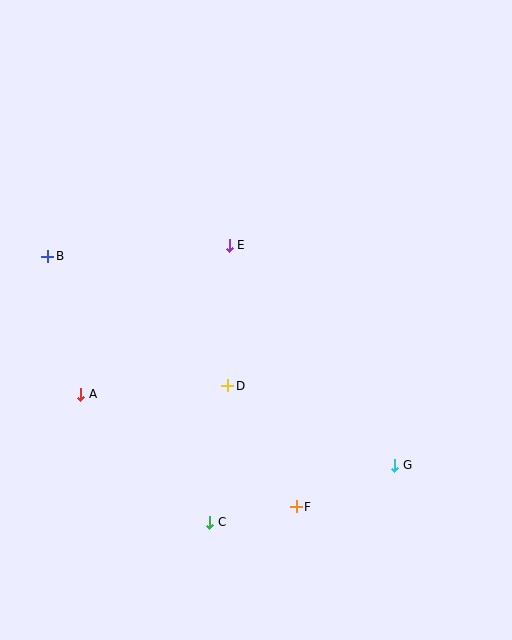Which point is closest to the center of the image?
Point D at (228, 386) is closest to the center.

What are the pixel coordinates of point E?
Point E is at (229, 245).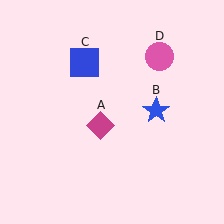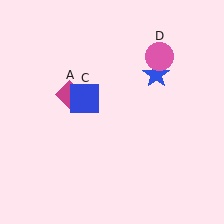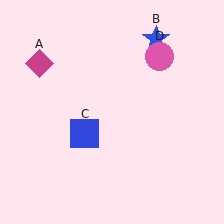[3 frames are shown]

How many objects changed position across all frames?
3 objects changed position: magenta diamond (object A), blue star (object B), blue square (object C).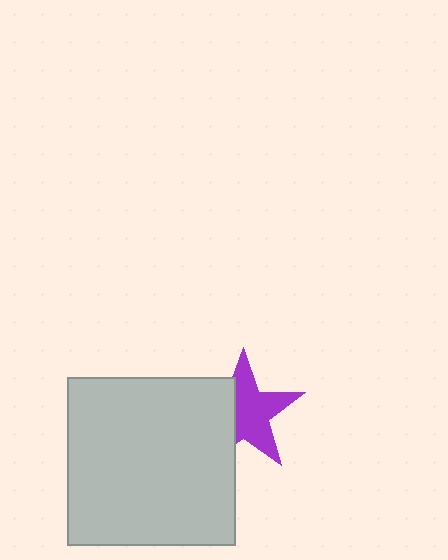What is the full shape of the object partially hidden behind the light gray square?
The partially hidden object is a purple star.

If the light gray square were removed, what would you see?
You would see the complete purple star.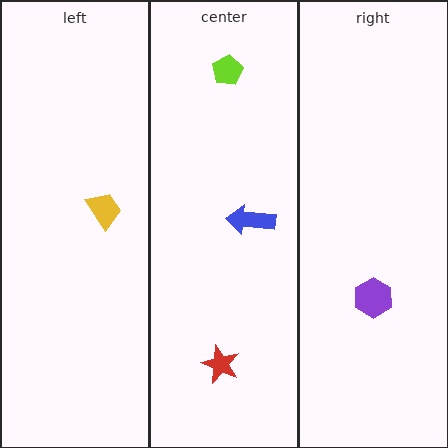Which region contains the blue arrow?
The center region.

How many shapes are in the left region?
1.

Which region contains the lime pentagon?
The center region.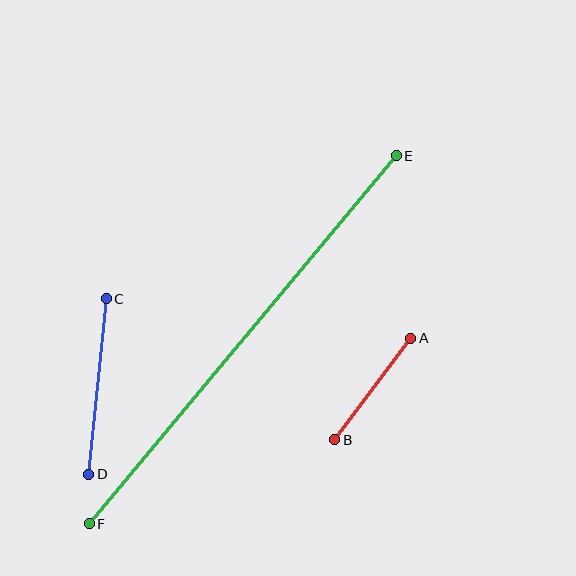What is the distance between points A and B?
The distance is approximately 126 pixels.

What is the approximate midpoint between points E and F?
The midpoint is at approximately (243, 340) pixels.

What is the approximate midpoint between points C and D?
The midpoint is at approximately (98, 387) pixels.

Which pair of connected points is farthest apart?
Points E and F are farthest apart.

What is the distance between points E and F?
The distance is approximately 479 pixels.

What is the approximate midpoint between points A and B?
The midpoint is at approximately (373, 389) pixels.